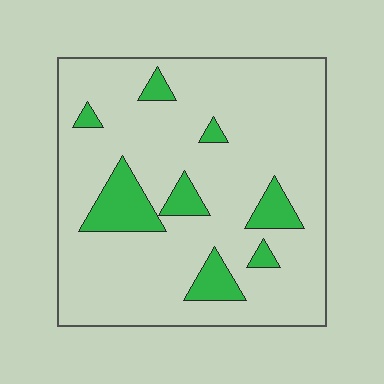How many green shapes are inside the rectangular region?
8.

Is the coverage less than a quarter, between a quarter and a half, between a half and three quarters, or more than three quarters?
Less than a quarter.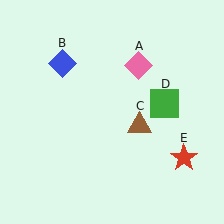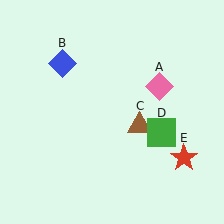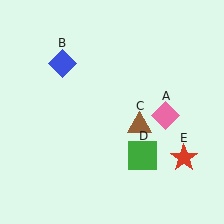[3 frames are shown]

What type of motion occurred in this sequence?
The pink diamond (object A), green square (object D) rotated clockwise around the center of the scene.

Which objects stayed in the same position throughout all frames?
Blue diamond (object B) and brown triangle (object C) and red star (object E) remained stationary.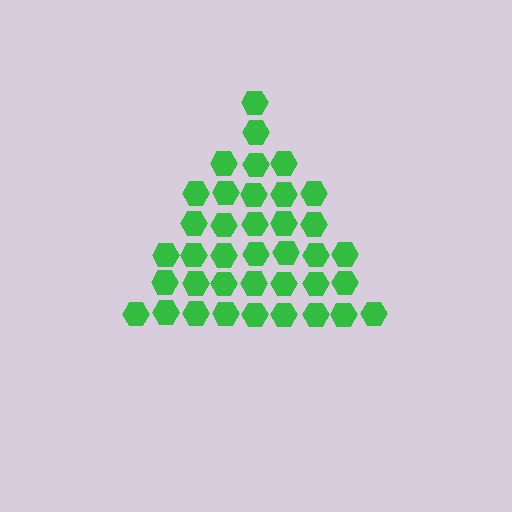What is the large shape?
The large shape is a triangle.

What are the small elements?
The small elements are hexagons.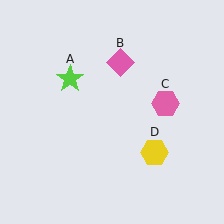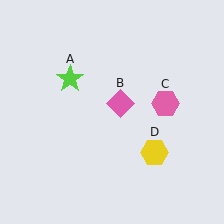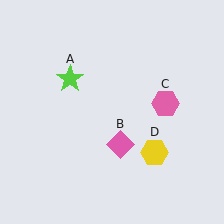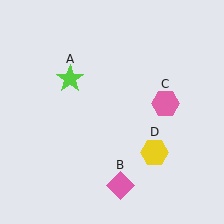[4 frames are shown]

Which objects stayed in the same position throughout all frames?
Lime star (object A) and pink hexagon (object C) and yellow hexagon (object D) remained stationary.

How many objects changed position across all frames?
1 object changed position: pink diamond (object B).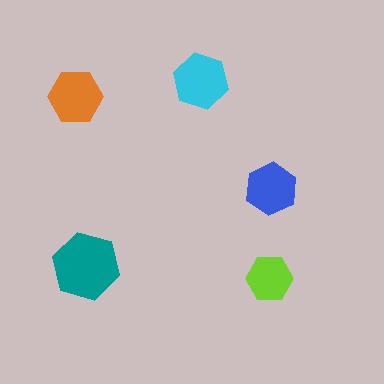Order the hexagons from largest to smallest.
the teal one, the cyan one, the orange one, the blue one, the lime one.